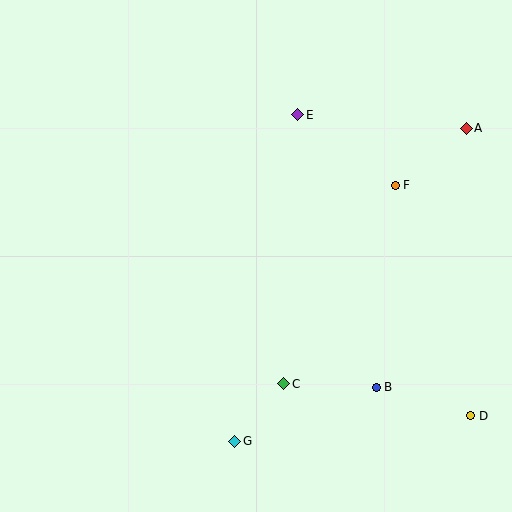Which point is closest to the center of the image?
Point C at (284, 384) is closest to the center.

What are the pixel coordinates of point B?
Point B is at (376, 387).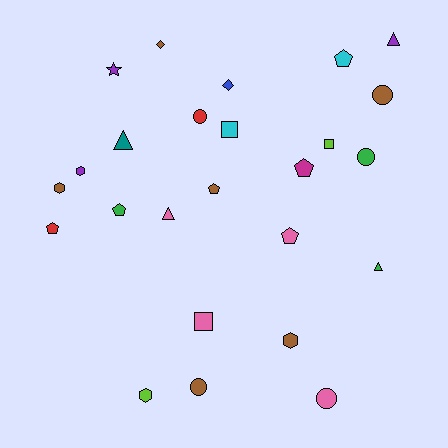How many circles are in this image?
There are 5 circles.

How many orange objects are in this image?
There are no orange objects.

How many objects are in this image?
There are 25 objects.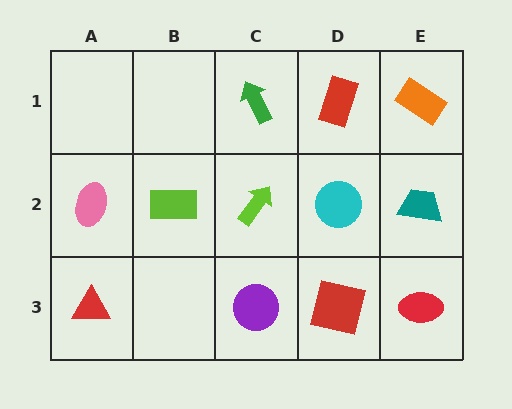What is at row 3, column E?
A red ellipse.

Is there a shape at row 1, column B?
No, that cell is empty.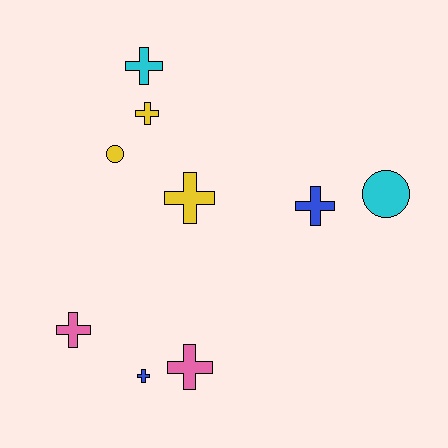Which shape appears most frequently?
Cross, with 7 objects.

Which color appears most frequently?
Yellow, with 3 objects.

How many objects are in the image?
There are 9 objects.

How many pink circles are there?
There are no pink circles.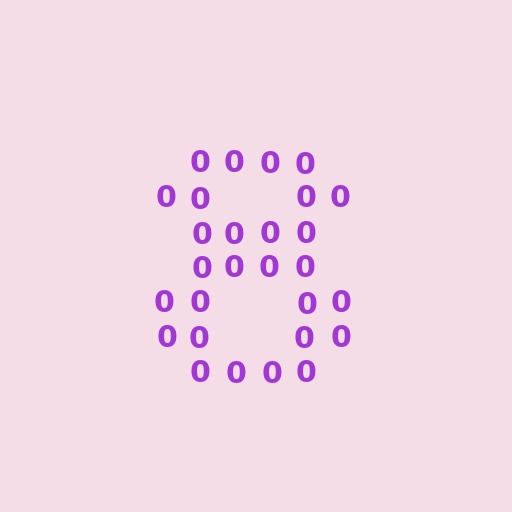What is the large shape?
The large shape is the digit 8.